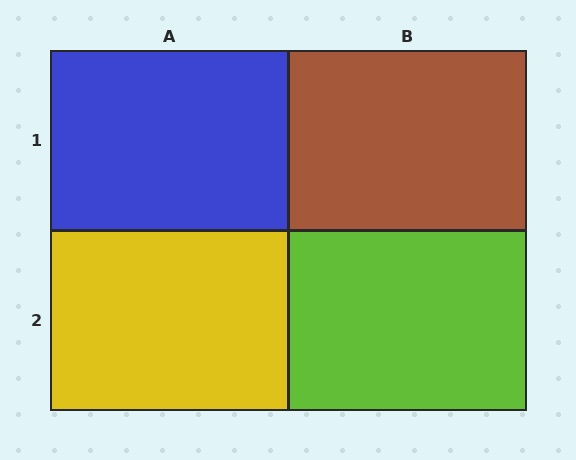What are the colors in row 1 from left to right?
Blue, brown.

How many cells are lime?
1 cell is lime.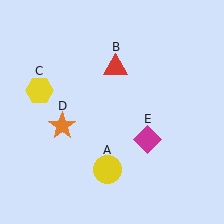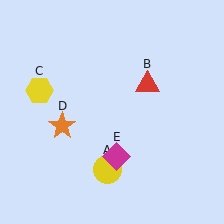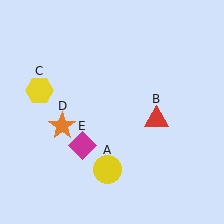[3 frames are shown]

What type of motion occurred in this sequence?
The red triangle (object B), magenta diamond (object E) rotated clockwise around the center of the scene.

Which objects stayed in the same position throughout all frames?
Yellow circle (object A) and yellow hexagon (object C) and orange star (object D) remained stationary.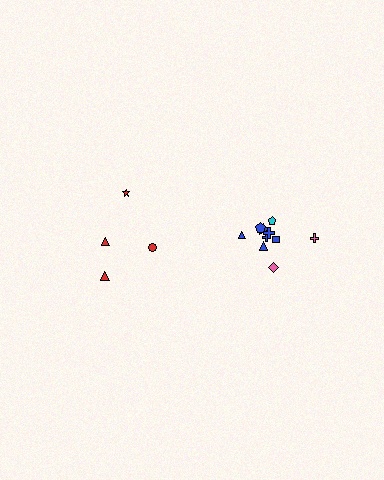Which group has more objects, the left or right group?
The right group.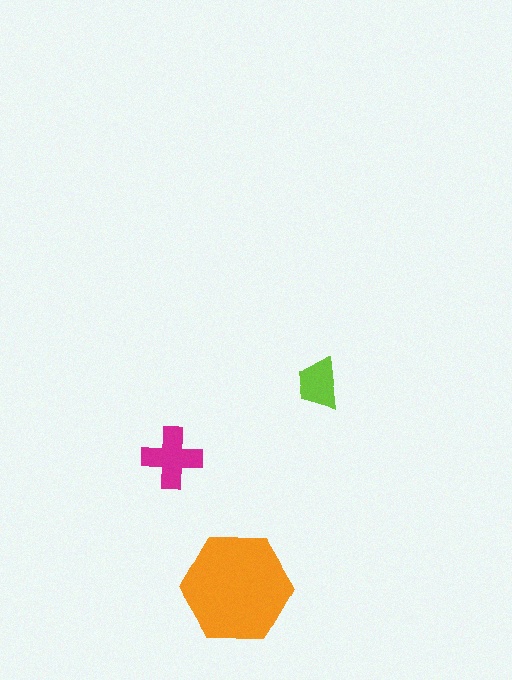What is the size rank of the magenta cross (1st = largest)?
2nd.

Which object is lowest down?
The orange hexagon is bottommost.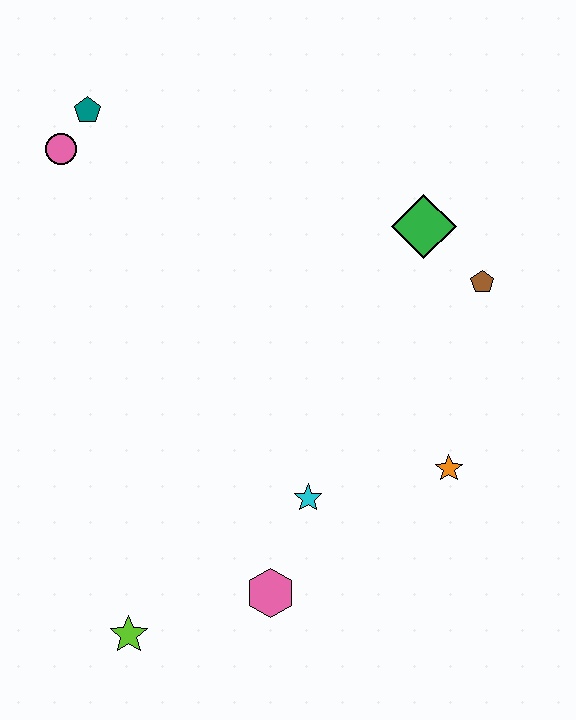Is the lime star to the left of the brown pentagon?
Yes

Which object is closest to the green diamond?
The brown pentagon is closest to the green diamond.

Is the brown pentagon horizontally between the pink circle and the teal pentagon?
No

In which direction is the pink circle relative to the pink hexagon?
The pink circle is above the pink hexagon.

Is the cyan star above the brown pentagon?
No